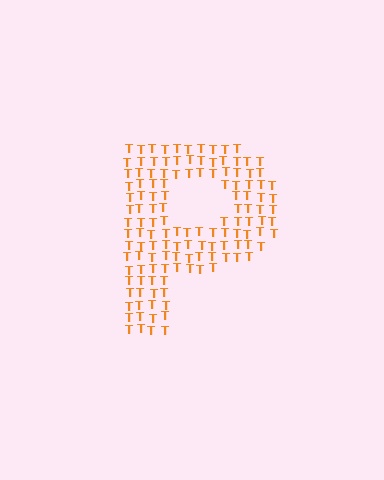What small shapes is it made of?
It is made of small letter T's.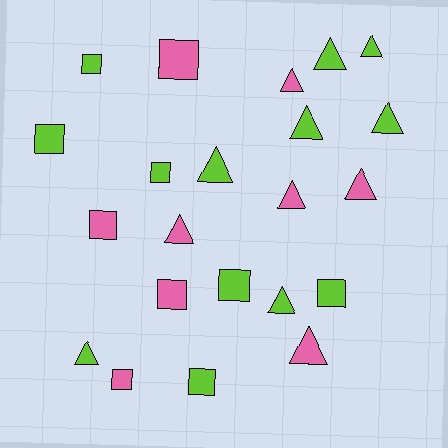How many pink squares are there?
There are 4 pink squares.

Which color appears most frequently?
Lime, with 13 objects.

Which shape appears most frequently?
Triangle, with 12 objects.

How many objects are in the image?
There are 22 objects.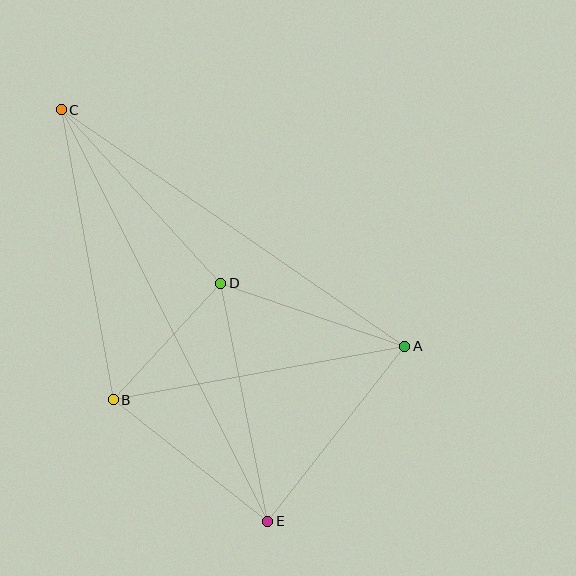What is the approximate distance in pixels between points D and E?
The distance between D and E is approximately 243 pixels.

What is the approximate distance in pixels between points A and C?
The distance between A and C is approximately 417 pixels.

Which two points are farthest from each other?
Points C and E are farthest from each other.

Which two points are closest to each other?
Points B and D are closest to each other.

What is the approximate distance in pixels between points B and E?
The distance between B and E is approximately 197 pixels.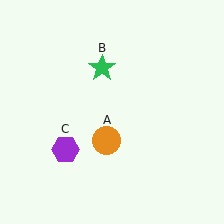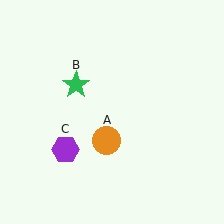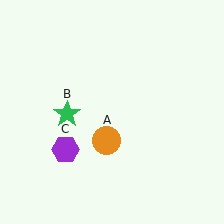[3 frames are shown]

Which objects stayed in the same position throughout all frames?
Orange circle (object A) and purple hexagon (object C) remained stationary.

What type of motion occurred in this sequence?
The green star (object B) rotated counterclockwise around the center of the scene.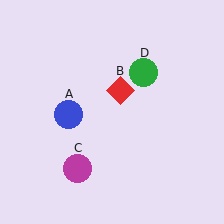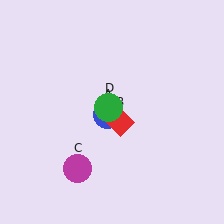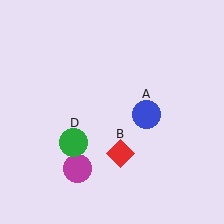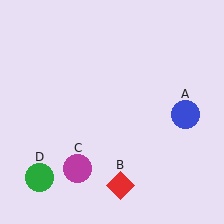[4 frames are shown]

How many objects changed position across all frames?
3 objects changed position: blue circle (object A), red diamond (object B), green circle (object D).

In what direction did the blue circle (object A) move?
The blue circle (object A) moved right.